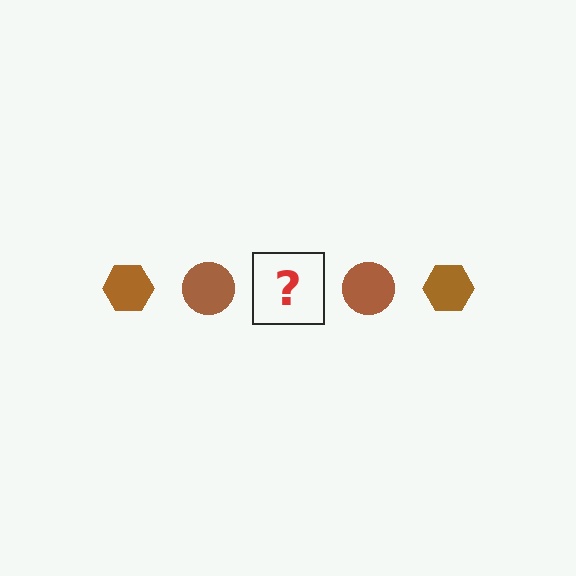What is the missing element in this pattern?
The missing element is a brown hexagon.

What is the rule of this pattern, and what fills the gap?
The rule is that the pattern cycles through hexagon, circle shapes in brown. The gap should be filled with a brown hexagon.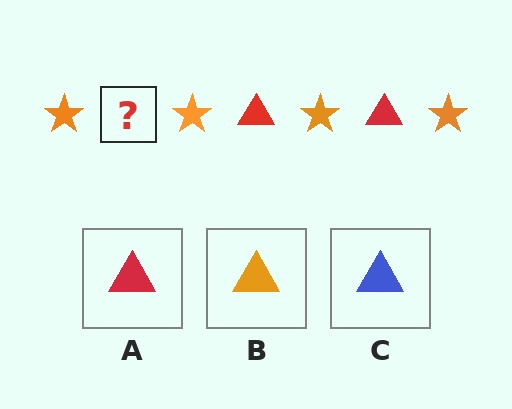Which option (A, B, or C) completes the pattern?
A.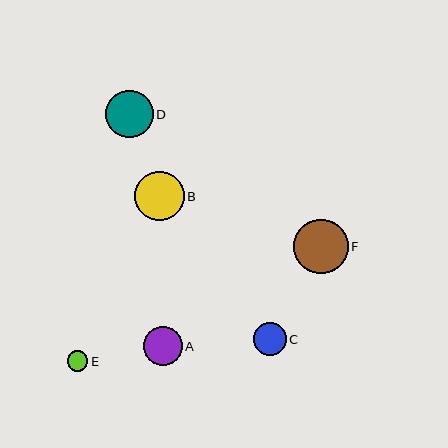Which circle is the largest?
Circle F is the largest with a size of approximately 55 pixels.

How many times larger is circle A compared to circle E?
Circle A is approximately 1.9 times the size of circle E.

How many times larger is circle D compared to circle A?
Circle D is approximately 1.2 times the size of circle A.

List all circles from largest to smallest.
From largest to smallest: F, B, D, A, C, E.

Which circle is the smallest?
Circle E is the smallest with a size of approximately 20 pixels.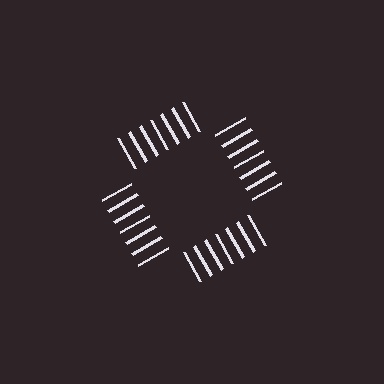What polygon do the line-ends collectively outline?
An illusory square — the line segments terminate on its edges but no continuous stroke is drawn.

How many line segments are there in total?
28 — 7 along each of the 4 edges.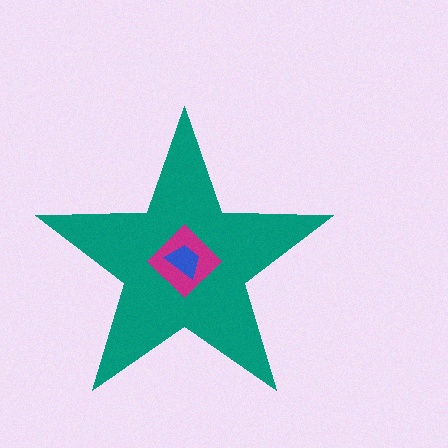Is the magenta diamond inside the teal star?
Yes.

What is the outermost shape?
The teal star.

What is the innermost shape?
The blue trapezoid.